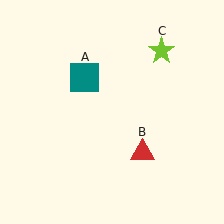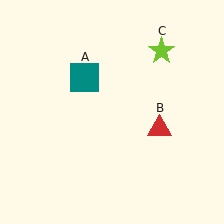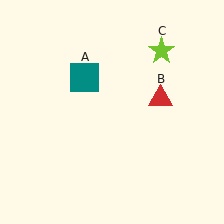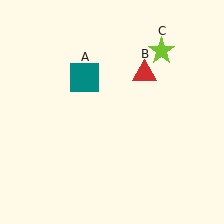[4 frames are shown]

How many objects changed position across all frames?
1 object changed position: red triangle (object B).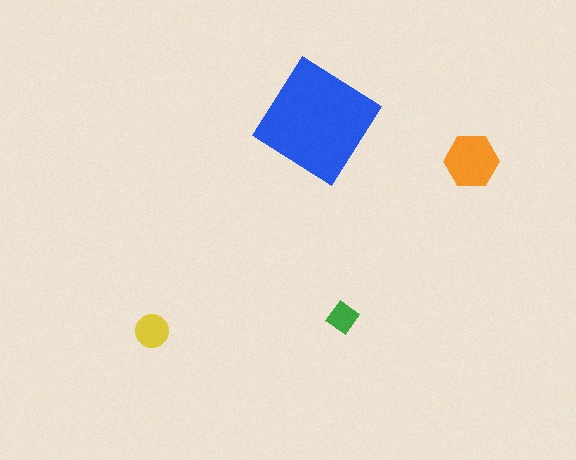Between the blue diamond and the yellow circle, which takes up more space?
The blue diamond.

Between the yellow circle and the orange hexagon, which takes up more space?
The orange hexagon.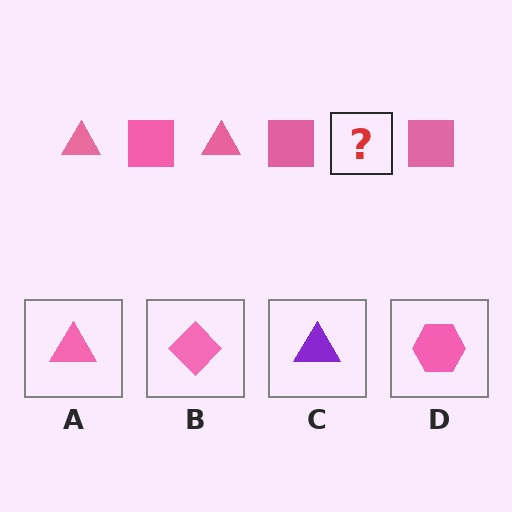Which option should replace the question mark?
Option A.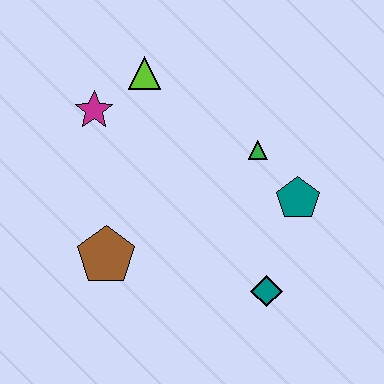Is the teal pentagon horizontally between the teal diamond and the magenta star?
No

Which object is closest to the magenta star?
The lime triangle is closest to the magenta star.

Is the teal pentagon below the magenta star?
Yes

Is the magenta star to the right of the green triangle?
No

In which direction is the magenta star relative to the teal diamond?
The magenta star is above the teal diamond.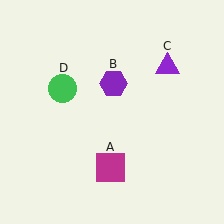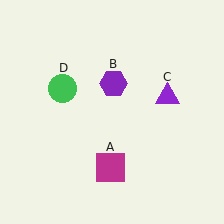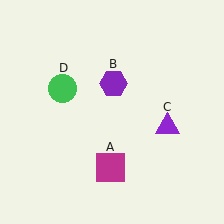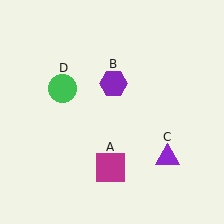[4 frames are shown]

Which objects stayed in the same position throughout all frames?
Magenta square (object A) and purple hexagon (object B) and green circle (object D) remained stationary.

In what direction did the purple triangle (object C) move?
The purple triangle (object C) moved down.